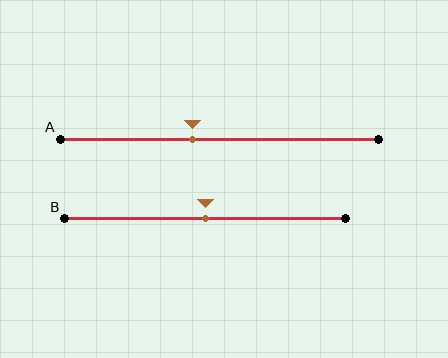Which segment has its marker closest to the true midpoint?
Segment B has its marker closest to the true midpoint.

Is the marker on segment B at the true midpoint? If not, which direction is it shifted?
Yes, the marker on segment B is at the true midpoint.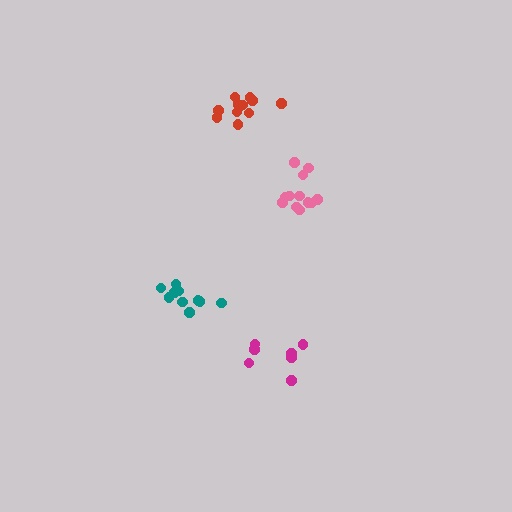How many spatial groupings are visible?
There are 4 spatial groupings.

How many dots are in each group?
Group 1: 12 dots, Group 2: 7 dots, Group 3: 13 dots, Group 4: 10 dots (42 total).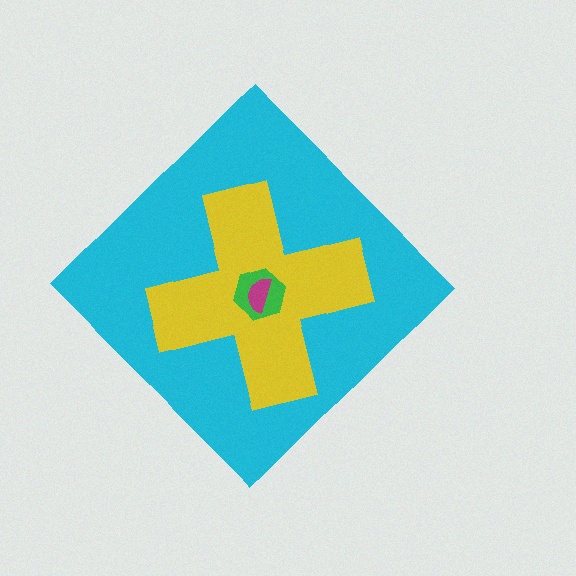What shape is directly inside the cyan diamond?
The yellow cross.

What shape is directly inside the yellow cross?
The green hexagon.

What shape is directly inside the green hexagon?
The magenta semicircle.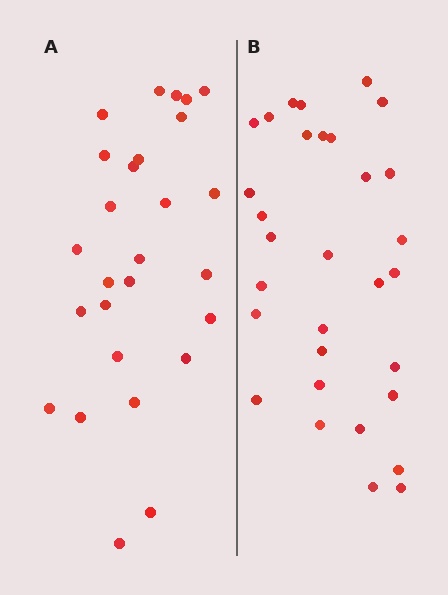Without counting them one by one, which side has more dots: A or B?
Region B (the right region) has more dots.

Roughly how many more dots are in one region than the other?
Region B has about 4 more dots than region A.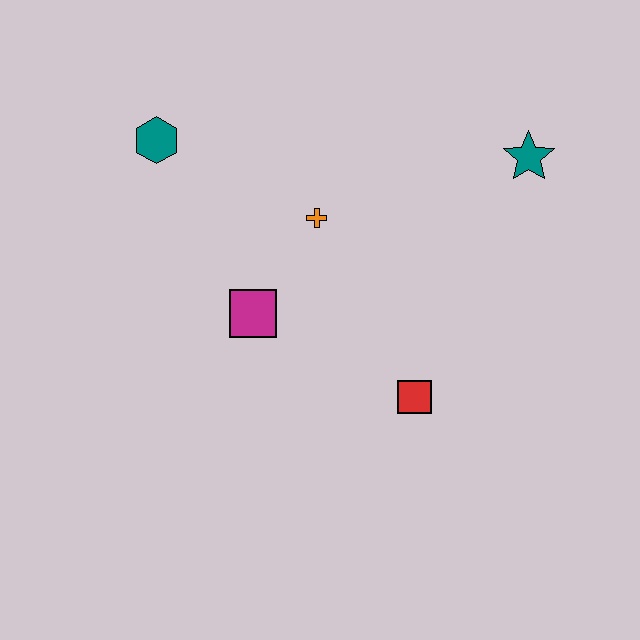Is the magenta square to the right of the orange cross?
No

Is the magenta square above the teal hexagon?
No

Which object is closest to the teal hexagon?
The orange cross is closest to the teal hexagon.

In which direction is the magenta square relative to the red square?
The magenta square is to the left of the red square.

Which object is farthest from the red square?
The teal hexagon is farthest from the red square.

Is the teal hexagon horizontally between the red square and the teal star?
No